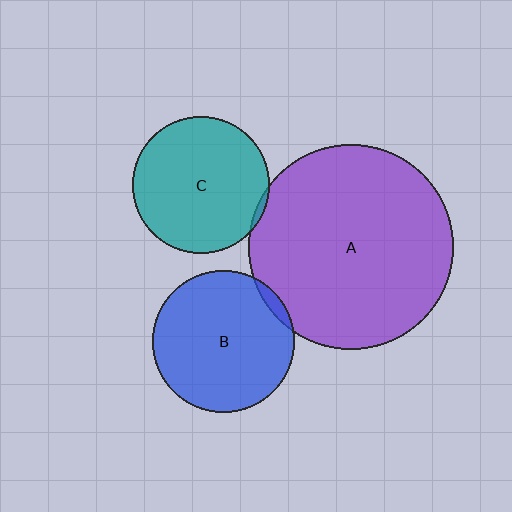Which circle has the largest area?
Circle A (purple).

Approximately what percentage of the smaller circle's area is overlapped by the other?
Approximately 5%.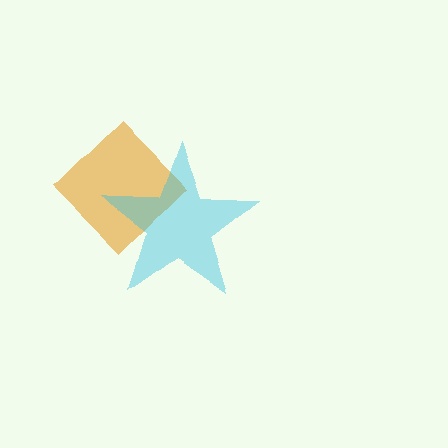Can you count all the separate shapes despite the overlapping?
Yes, there are 2 separate shapes.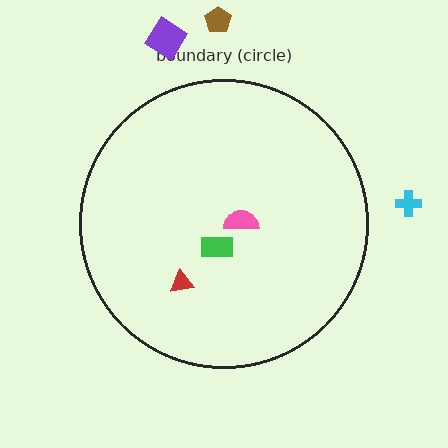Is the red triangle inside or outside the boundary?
Inside.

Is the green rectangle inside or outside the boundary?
Inside.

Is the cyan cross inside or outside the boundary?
Outside.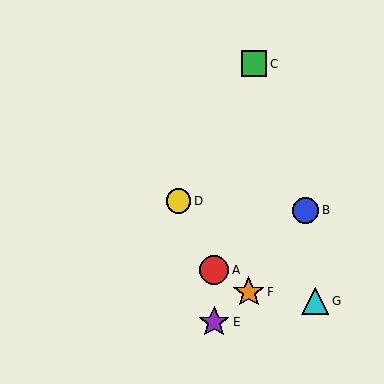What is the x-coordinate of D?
Object D is at x≈178.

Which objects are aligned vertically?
Objects A, E are aligned vertically.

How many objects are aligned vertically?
2 objects (A, E) are aligned vertically.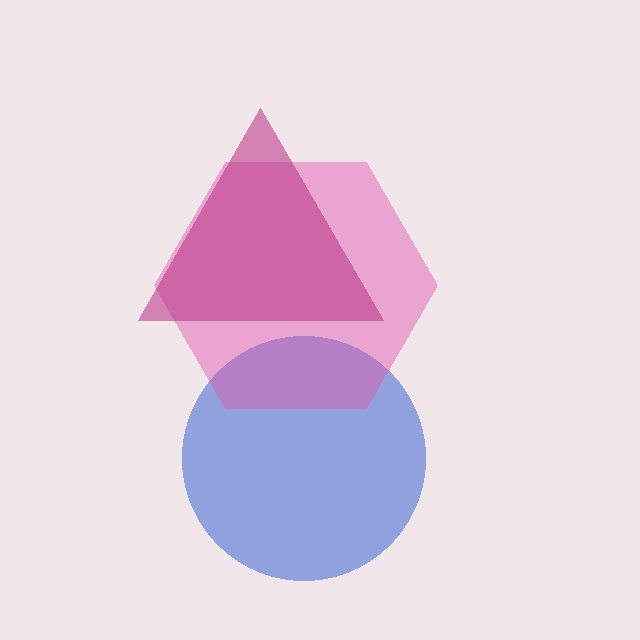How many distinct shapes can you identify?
There are 3 distinct shapes: a blue circle, a pink hexagon, a magenta triangle.